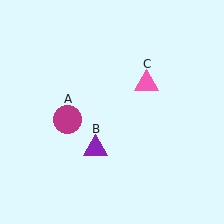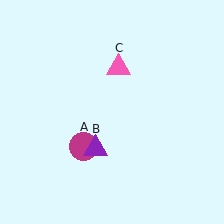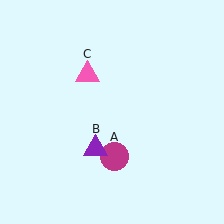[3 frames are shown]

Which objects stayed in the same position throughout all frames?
Purple triangle (object B) remained stationary.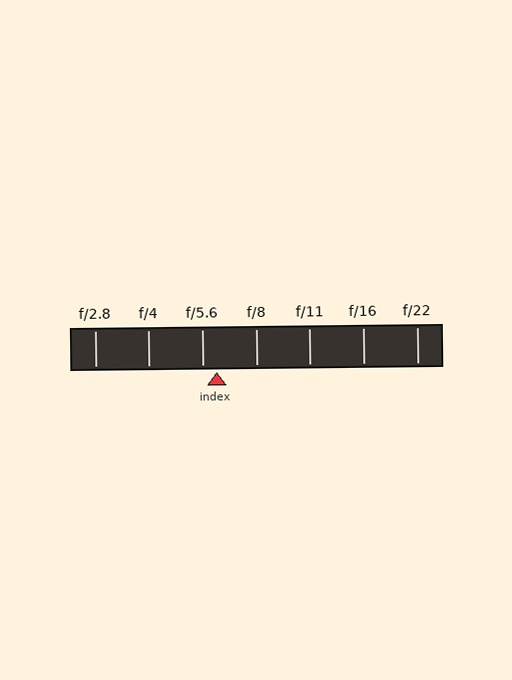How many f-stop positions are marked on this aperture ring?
There are 7 f-stop positions marked.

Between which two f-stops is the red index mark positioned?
The index mark is between f/5.6 and f/8.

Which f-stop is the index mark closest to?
The index mark is closest to f/5.6.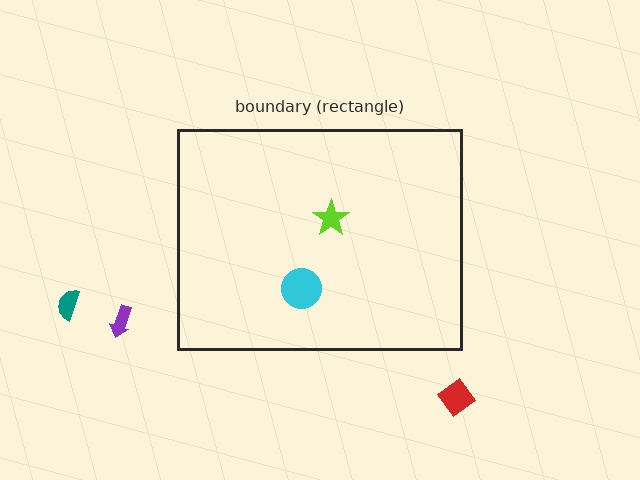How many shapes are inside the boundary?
2 inside, 3 outside.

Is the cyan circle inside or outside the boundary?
Inside.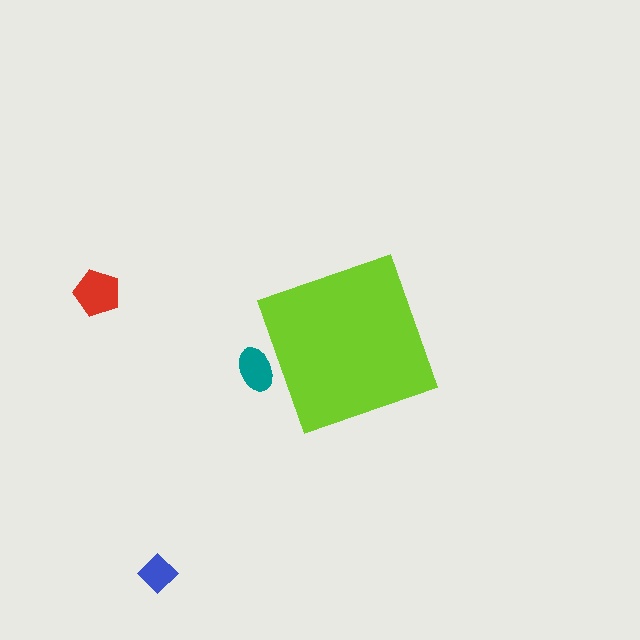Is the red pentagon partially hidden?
No, the red pentagon is fully visible.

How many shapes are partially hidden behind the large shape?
1 shape is partially hidden.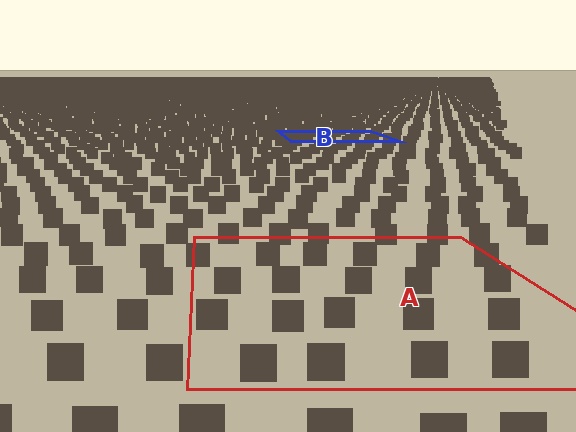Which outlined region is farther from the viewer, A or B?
Region B is farther from the viewer — the texture elements inside it appear smaller and more densely packed.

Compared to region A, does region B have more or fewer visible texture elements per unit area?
Region B has more texture elements per unit area — they are packed more densely because it is farther away.